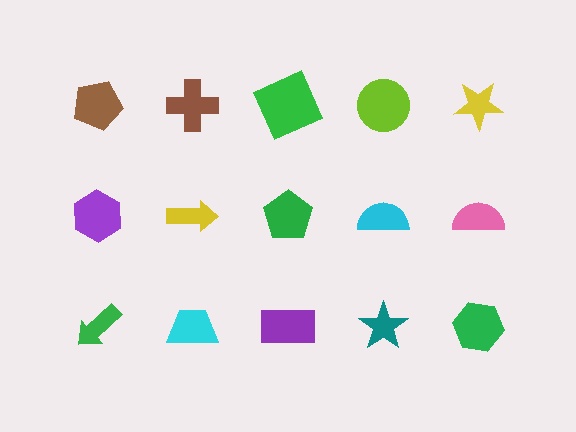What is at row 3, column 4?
A teal star.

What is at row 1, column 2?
A brown cross.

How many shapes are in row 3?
5 shapes.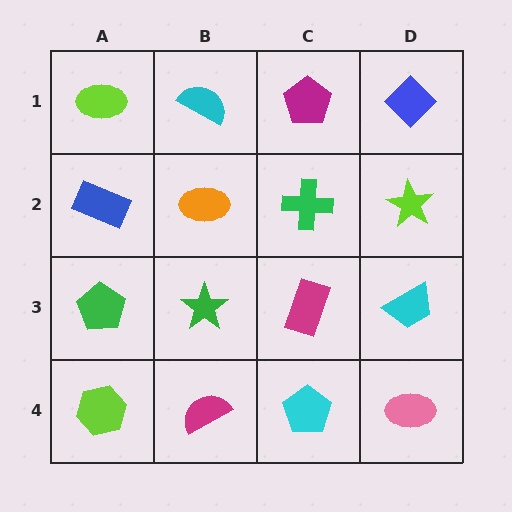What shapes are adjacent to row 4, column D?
A cyan trapezoid (row 3, column D), a cyan pentagon (row 4, column C).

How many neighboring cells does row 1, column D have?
2.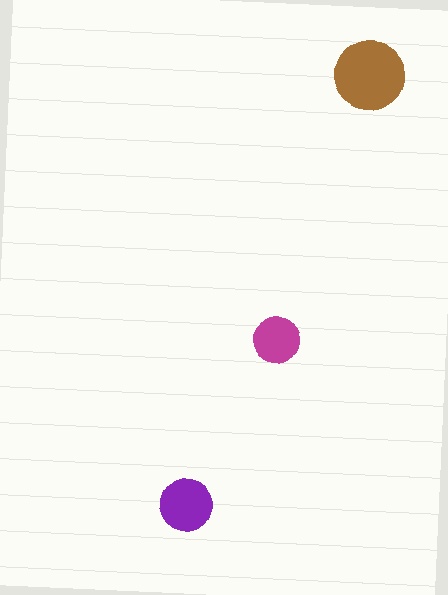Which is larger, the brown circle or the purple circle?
The brown one.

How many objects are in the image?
There are 3 objects in the image.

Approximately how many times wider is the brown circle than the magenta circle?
About 1.5 times wider.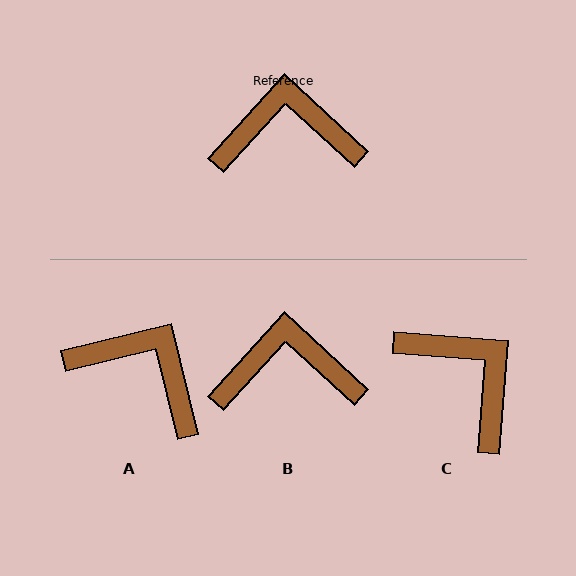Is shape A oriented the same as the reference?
No, it is off by about 34 degrees.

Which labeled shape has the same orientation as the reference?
B.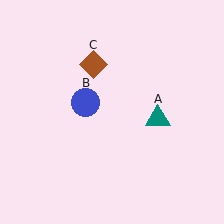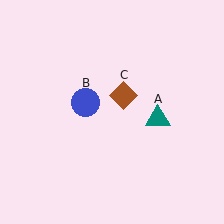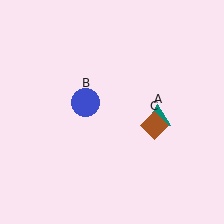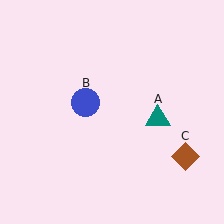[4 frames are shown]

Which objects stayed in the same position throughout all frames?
Teal triangle (object A) and blue circle (object B) remained stationary.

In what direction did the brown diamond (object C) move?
The brown diamond (object C) moved down and to the right.